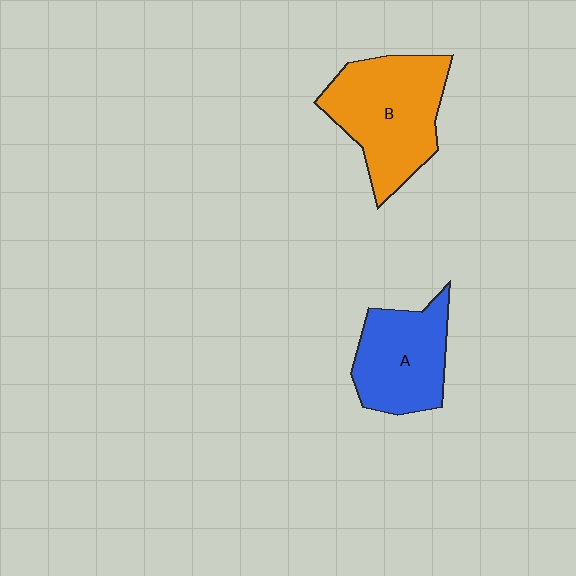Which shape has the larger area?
Shape B (orange).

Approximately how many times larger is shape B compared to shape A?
Approximately 1.3 times.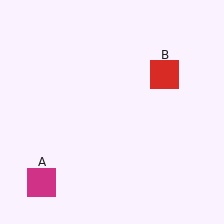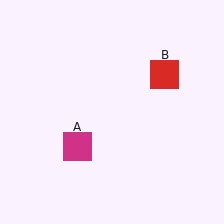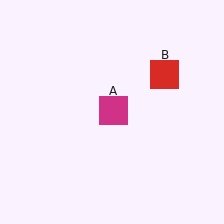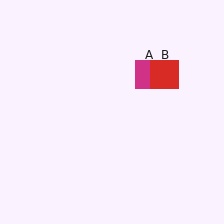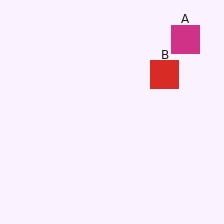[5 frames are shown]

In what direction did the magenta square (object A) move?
The magenta square (object A) moved up and to the right.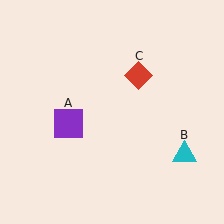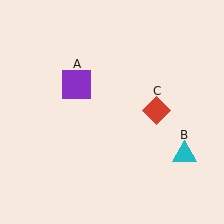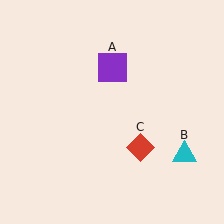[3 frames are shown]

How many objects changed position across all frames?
2 objects changed position: purple square (object A), red diamond (object C).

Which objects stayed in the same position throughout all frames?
Cyan triangle (object B) remained stationary.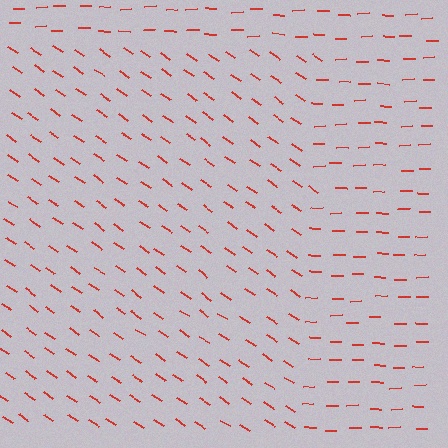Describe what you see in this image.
The image is filled with small red line segments. A rectangle region in the image has lines oriented differently from the surrounding lines, creating a visible texture boundary.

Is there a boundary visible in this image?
Yes, there is a texture boundary formed by a change in line orientation.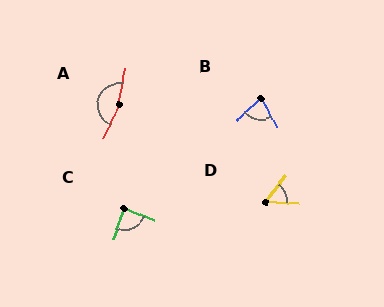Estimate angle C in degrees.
Approximately 88 degrees.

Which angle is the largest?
A, at approximately 165 degrees.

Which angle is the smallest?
D, at approximately 56 degrees.